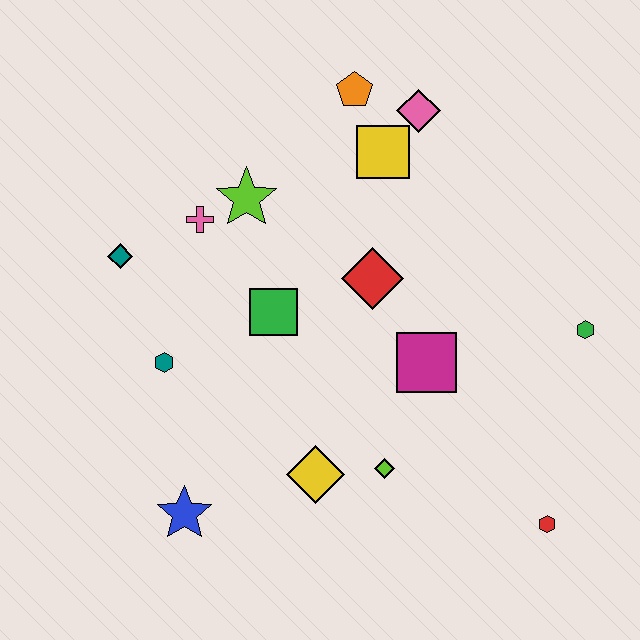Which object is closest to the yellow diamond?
The lime diamond is closest to the yellow diamond.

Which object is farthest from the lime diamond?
The orange pentagon is farthest from the lime diamond.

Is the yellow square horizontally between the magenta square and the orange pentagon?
Yes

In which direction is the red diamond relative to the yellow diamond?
The red diamond is above the yellow diamond.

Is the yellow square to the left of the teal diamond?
No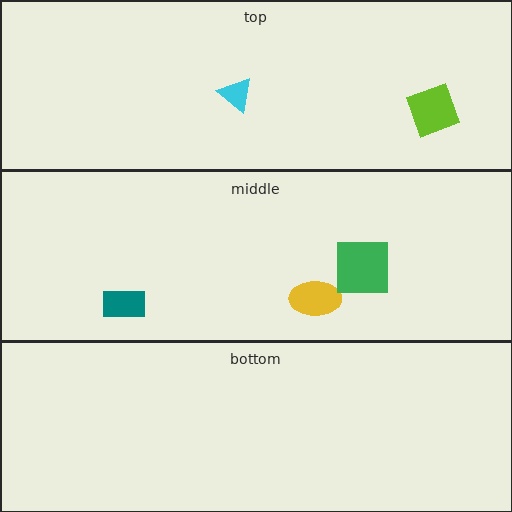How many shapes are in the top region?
2.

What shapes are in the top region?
The cyan triangle, the lime diamond.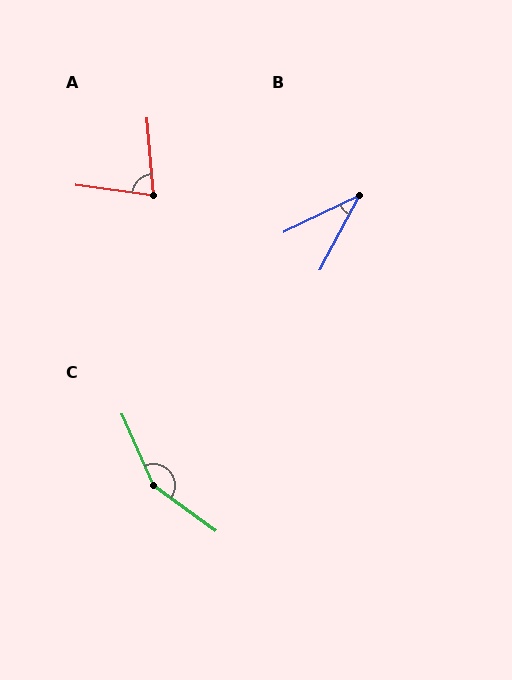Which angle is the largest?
C, at approximately 150 degrees.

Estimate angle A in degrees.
Approximately 77 degrees.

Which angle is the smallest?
B, at approximately 36 degrees.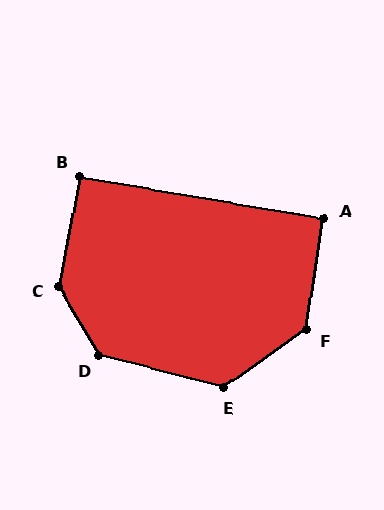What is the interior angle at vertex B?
Approximately 91 degrees (approximately right).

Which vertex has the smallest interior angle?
A, at approximately 91 degrees.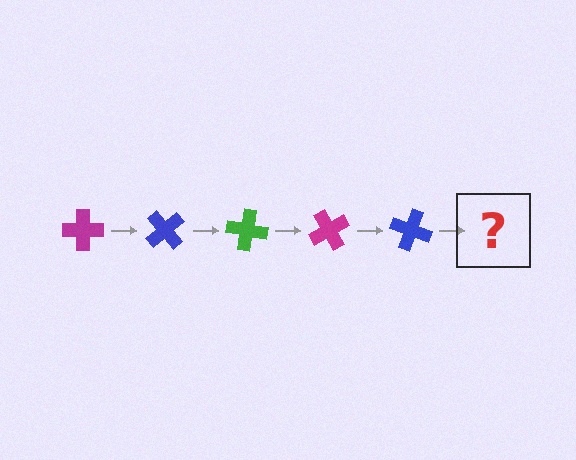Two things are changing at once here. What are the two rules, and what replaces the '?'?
The two rules are that it rotates 50 degrees each step and the color cycles through magenta, blue, and green. The '?' should be a green cross, rotated 250 degrees from the start.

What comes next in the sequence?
The next element should be a green cross, rotated 250 degrees from the start.